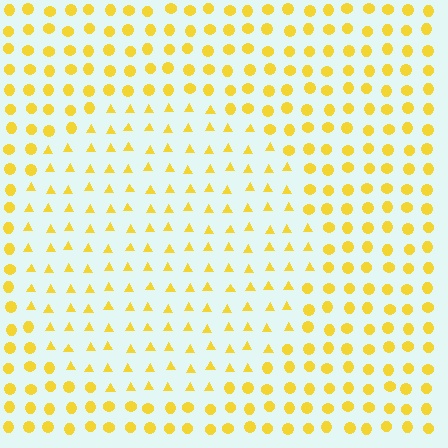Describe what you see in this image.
The image is filled with small yellow elements arranged in a uniform grid. A circle-shaped region contains triangles, while the surrounding area contains circles. The boundary is defined purely by the change in element shape.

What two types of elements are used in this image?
The image uses triangles inside the circle region and circles outside it.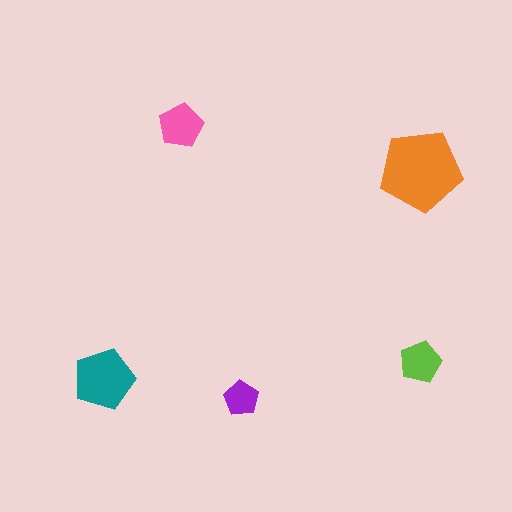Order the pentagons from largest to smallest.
the orange one, the teal one, the pink one, the lime one, the purple one.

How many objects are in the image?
There are 5 objects in the image.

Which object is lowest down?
The purple pentagon is bottommost.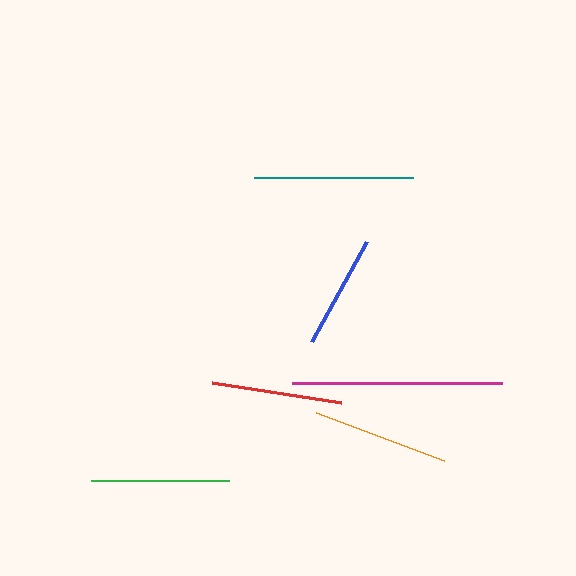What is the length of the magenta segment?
The magenta segment is approximately 209 pixels long.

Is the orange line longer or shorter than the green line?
The green line is longer than the orange line.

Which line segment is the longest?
The magenta line is the longest at approximately 209 pixels.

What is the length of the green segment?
The green segment is approximately 137 pixels long.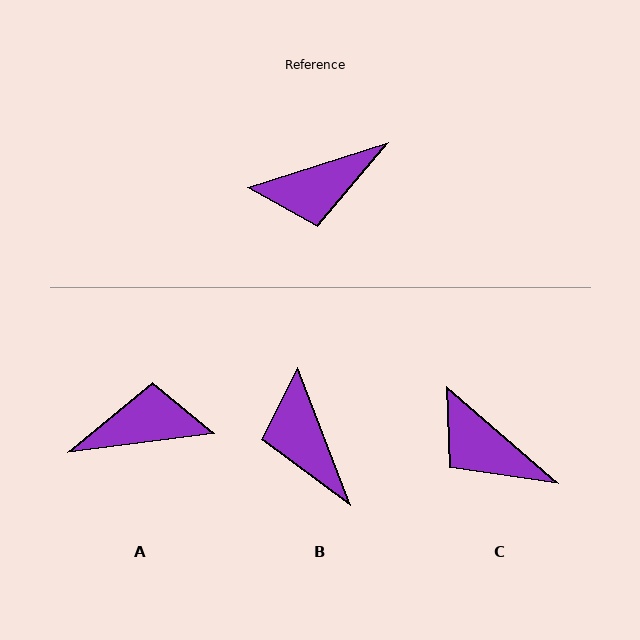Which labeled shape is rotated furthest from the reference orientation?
A, about 170 degrees away.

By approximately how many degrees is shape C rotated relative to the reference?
Approximately 59 degrees clockwise.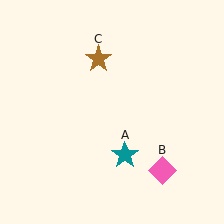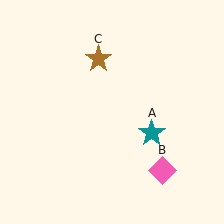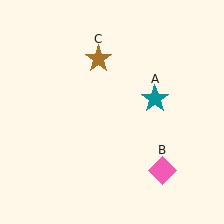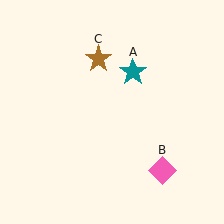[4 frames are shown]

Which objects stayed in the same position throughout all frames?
Pink diamond (object B) and brown star (object C) remained stationary.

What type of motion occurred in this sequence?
The teal star (object A) rotated counterclockwise around the center of the scene.